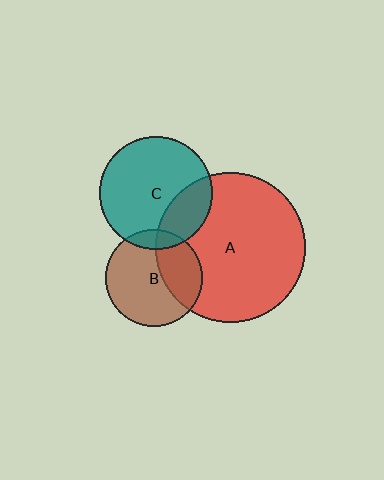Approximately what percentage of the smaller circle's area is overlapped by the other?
Approximately 25%.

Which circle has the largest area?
Circle A (red).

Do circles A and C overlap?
Yes.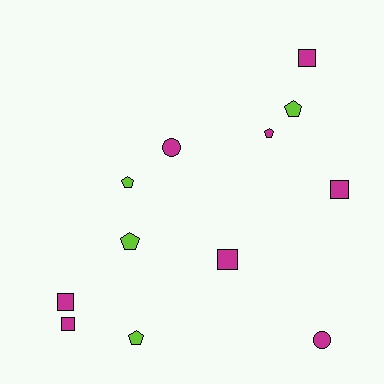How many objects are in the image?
There are 12 objects.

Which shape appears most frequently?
Pentagon, with 5 objects.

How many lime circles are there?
There are no lime circles.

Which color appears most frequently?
Magenta, with 8 objects.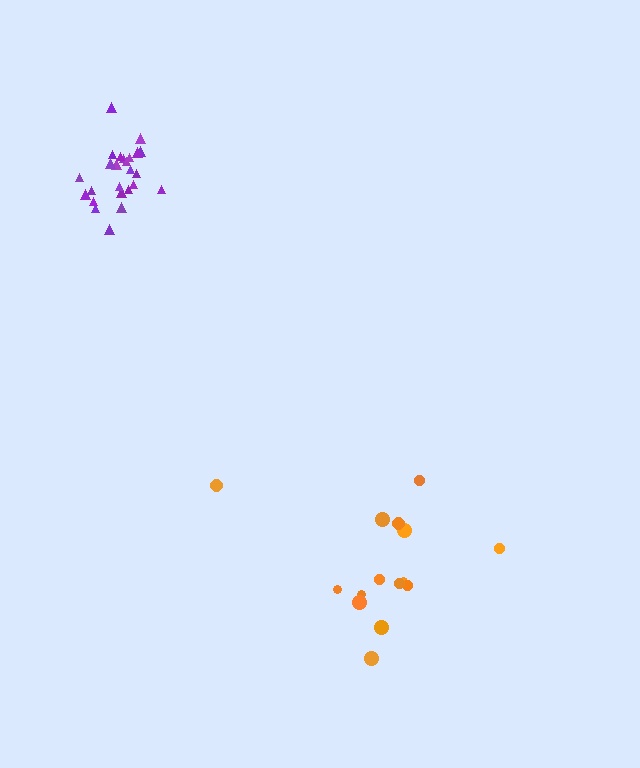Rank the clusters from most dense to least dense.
purple, orange.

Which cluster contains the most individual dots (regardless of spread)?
Purple (25).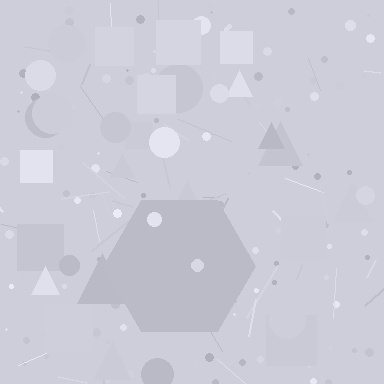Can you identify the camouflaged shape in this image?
The camouflaged shape is a hexagon.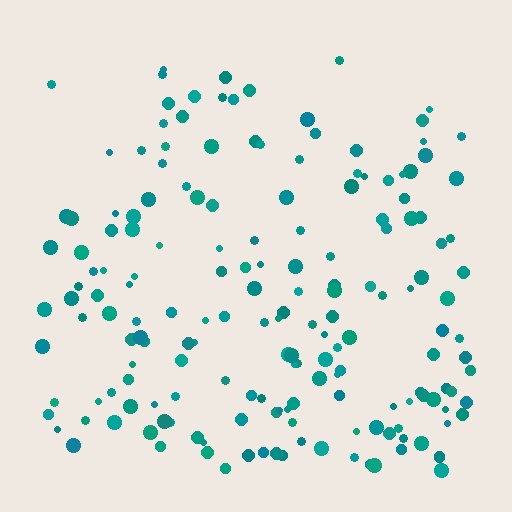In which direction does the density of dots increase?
From top to bottom, with the bottom side densest.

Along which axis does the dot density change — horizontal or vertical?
Vertical.